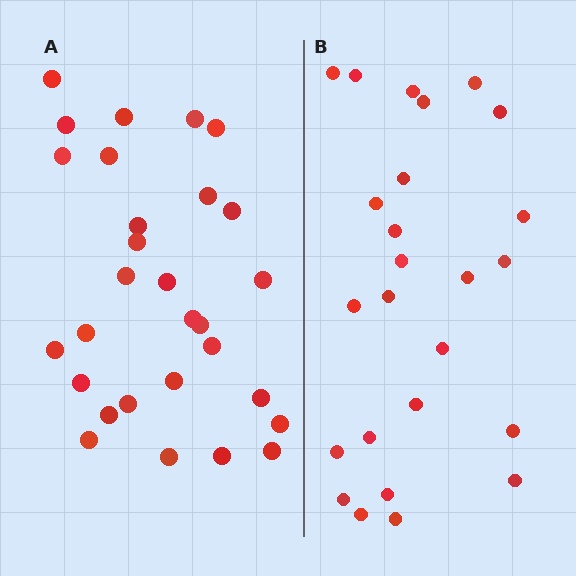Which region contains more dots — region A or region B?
Region A (the left region) has more dots.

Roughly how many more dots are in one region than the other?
Region A has about 4 more dots than region B.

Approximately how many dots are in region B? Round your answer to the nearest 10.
About 20 dots. (The exact count is 25, which rounds to 20.)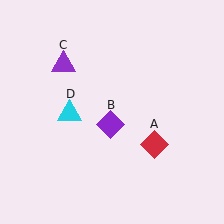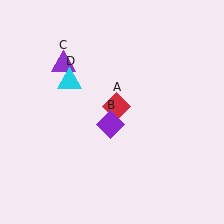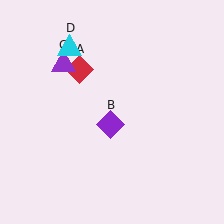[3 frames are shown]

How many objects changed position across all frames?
2 objects changed position: red diamond (object A), cyan triangle (object D).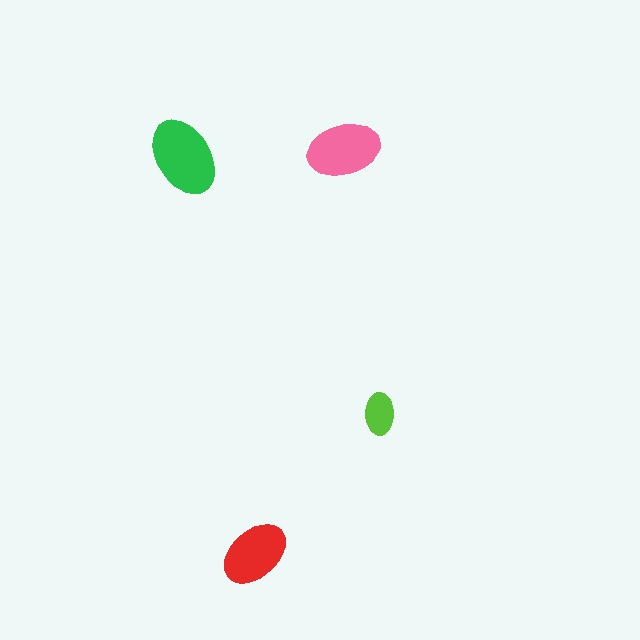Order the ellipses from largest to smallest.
the green one, the pink one, the red one, the lime one.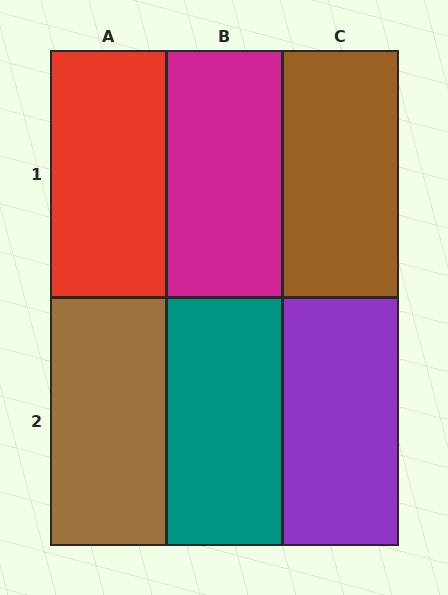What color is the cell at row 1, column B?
Magenta.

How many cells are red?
1 cell is red.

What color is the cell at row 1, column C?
Brown.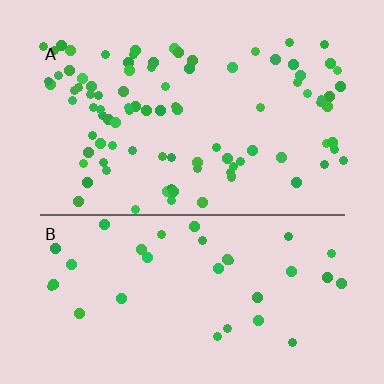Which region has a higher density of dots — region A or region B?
A (the top).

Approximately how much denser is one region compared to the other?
Approximately 2.7× — region A over region B.